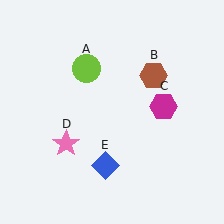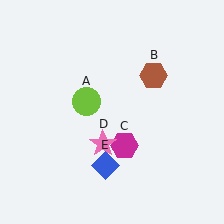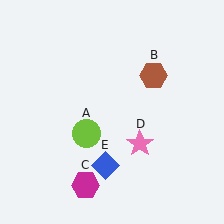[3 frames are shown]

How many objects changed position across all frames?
3 objects changed position: lime circle (object A), magenta hexagon (object C), pink star (object D).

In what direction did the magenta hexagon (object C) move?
The magenta hexagon (object C) moved down and to the left.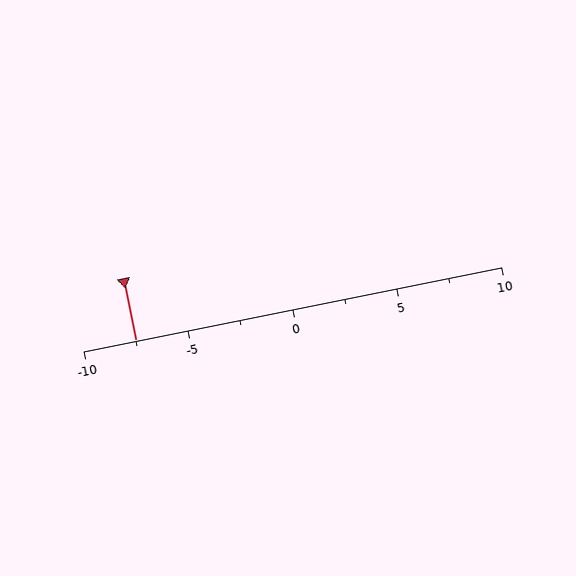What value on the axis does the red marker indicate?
The marker indicates approximately -7.5.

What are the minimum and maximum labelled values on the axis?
The axis runs from -10 to 10.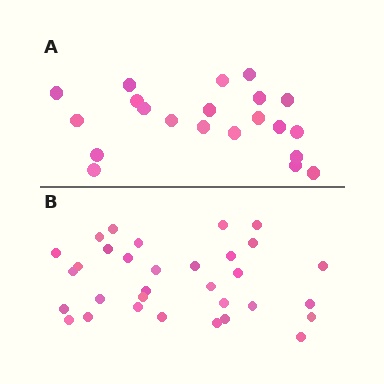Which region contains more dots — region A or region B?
Region B (the bottom region) has more dots.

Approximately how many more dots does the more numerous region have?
Region B has roughly 12 or so more dots than region A.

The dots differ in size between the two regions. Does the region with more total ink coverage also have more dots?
No. Region A has more total ink coverage because its dots are larger, but region B actually contains more individual dots. Total area can be misleading — the number of items is what matters here.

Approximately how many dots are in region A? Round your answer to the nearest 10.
About 20 dots. (The exact count is 21, which rounds to 20.)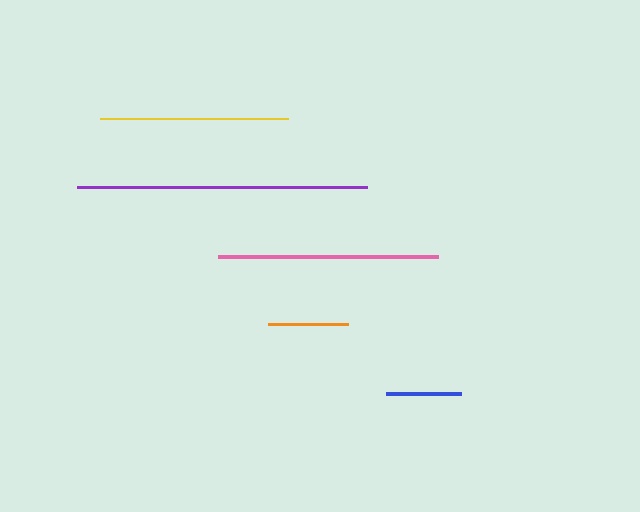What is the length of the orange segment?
The orange segment is approximately 80 pixels long.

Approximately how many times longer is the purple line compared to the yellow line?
The purple line is approximately 1.5 times the length of the yellow line.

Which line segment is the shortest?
The blue line is the shortest at approximately 75 pixels.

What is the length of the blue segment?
The blue segment is approximately 75 pixels long.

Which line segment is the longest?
The purple line is the longest at approximately 291 pixels.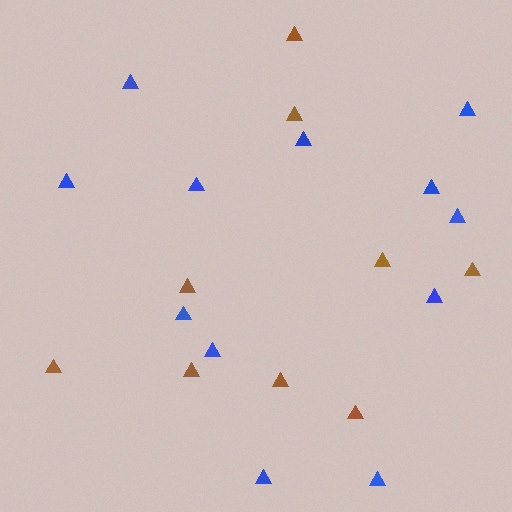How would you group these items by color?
There are 2 groups: one group of blue triangles (12) and one group of brown triangles (9).